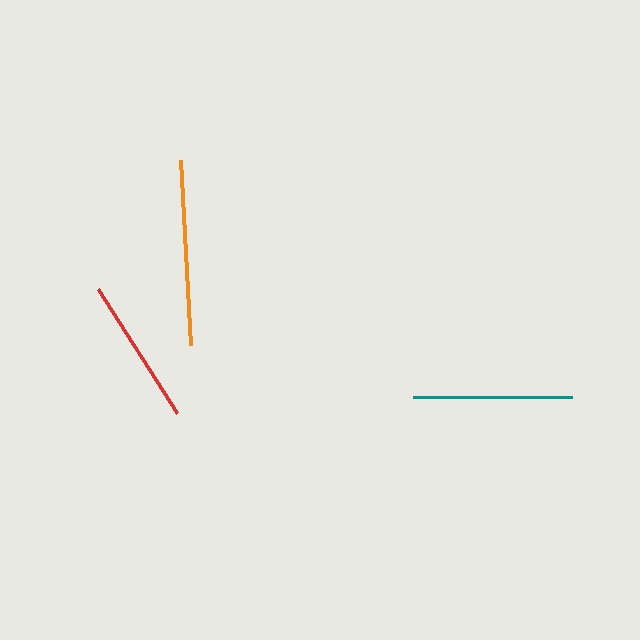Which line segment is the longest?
The orange line is the longest at approximately 185 pixels.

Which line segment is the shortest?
The red line is the shortest at approximately 147 pixels.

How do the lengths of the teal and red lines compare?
The teal and red lines are approximately the same length.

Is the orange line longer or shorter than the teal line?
The orange line is longer than the teal line.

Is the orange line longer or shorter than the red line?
The orange line is longer than the red line.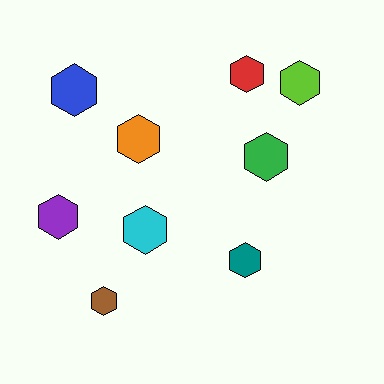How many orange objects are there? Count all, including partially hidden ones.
There is 1 orange object.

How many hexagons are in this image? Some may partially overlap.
There are 9 hexagons.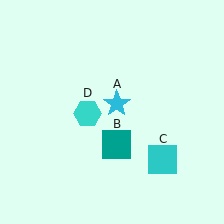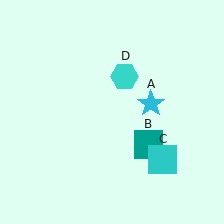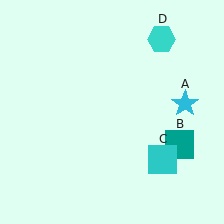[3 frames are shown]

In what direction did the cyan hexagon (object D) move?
The cyan hexagon (object D) moved up and to the right.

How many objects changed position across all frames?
3 objects changed position: cyan star (object A), teal square (object B), cyan hexagon (object D).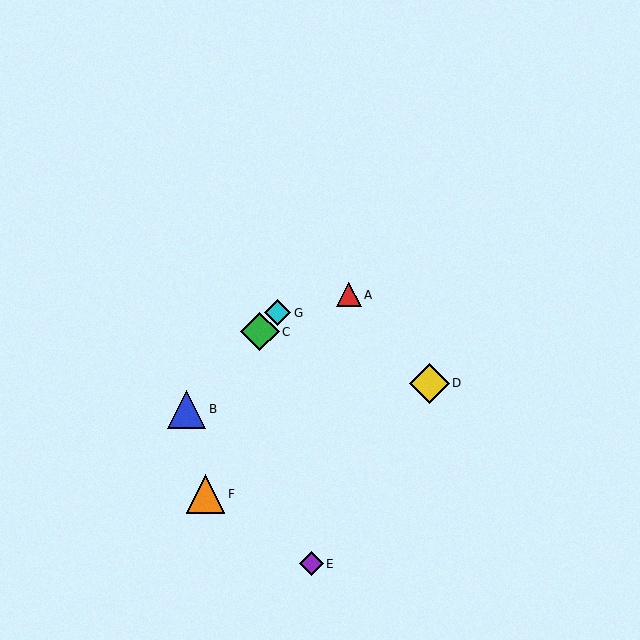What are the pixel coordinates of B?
Object B is at (187, 409).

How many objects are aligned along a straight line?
3 objects (B, C, G) are aligned along a straight line.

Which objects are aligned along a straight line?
Objects B, C, G are aligned along a straight line.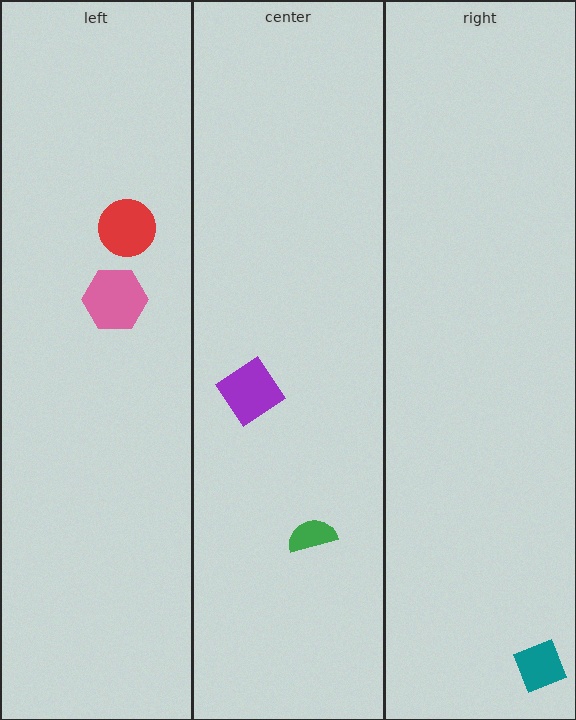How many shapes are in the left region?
2.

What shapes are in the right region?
The teal diamond.